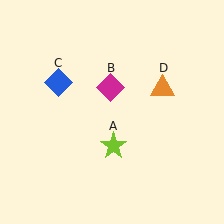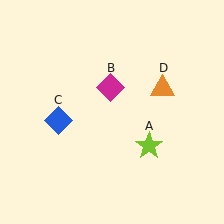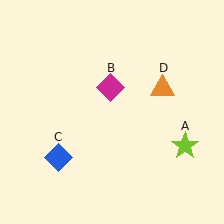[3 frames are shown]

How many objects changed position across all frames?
2 objects changed position: lime star (object A), blue diamond (object C).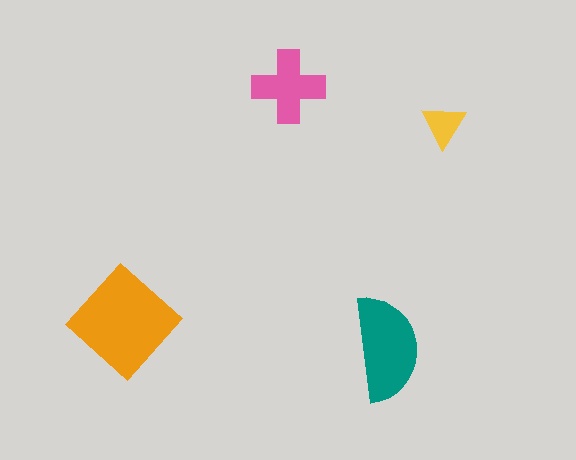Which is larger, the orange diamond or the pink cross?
The orange diamond.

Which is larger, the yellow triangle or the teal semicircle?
The teal semicircle.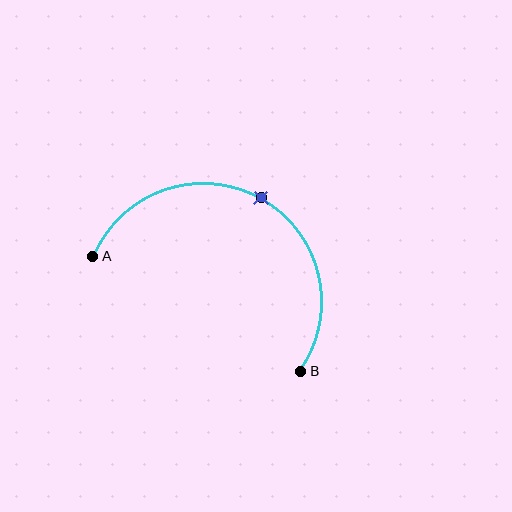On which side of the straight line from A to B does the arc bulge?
The arc bulges above the straight line connecting A and B.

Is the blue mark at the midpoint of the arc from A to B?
Yes. The blue mark lies on the arc at equal arc-length from both A and B — it is the arc midpoint.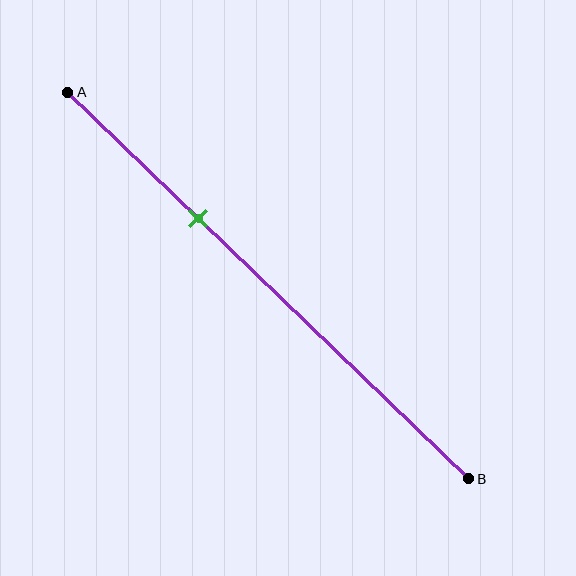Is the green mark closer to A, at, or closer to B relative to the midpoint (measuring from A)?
The green mark is closer to point A than the midpoint of segment AB.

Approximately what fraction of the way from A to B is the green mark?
The green mark is approximately 35% of the way from A to B.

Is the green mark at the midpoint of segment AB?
No, the mark is at about 35% from A, not at the 50% midpoint.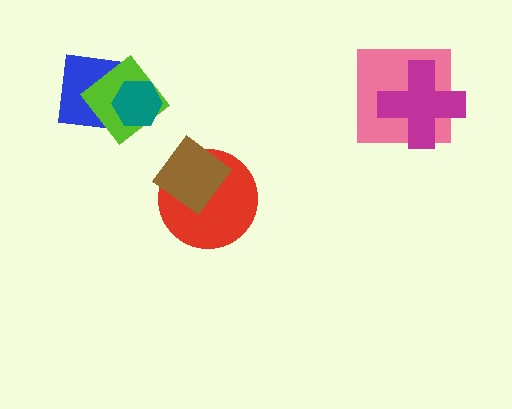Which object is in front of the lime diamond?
The teal hexagon is in front of the lime diamond.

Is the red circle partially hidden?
Yes, it is partially covered by another shape.